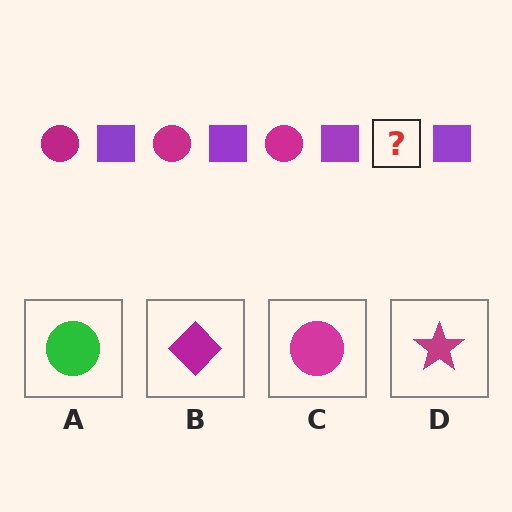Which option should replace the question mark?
Option C.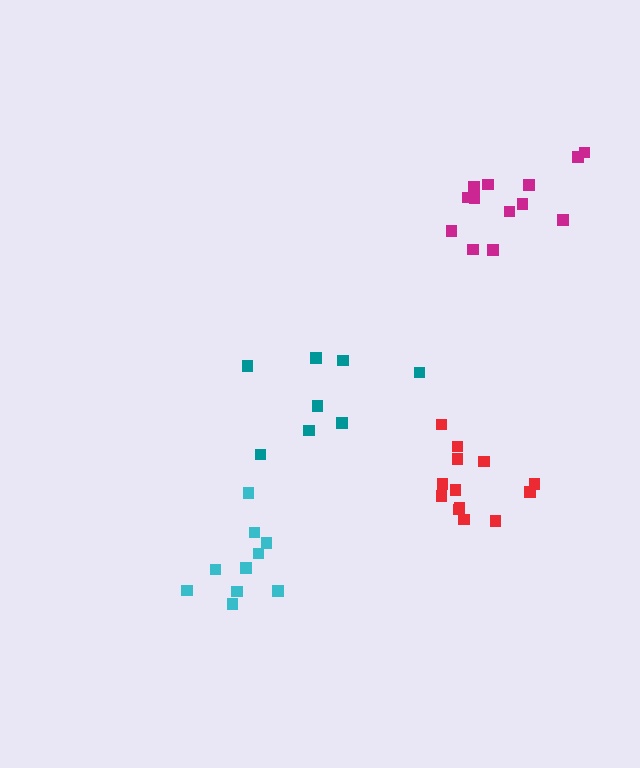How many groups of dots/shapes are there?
There are 4 groups.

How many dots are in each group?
Group 1: 10 dots, Group 2: 8 dots, Group 3: 13 dots, Group 4: 13 dots (44 total).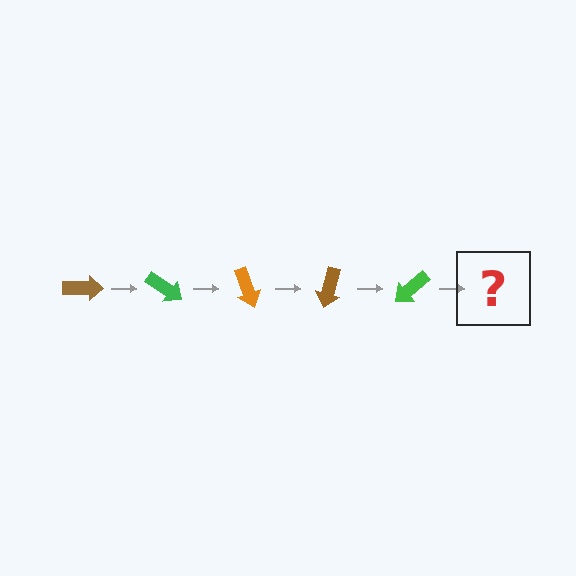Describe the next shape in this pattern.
It should be an orange arrow, rotated 175 degrees from the start.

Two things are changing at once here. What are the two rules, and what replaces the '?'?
The two rules are that it rotates 35 degrees each step and the color cycles through brown, green, and orange. The '?' should be an orange arrow, rotated 175 degrees from the start.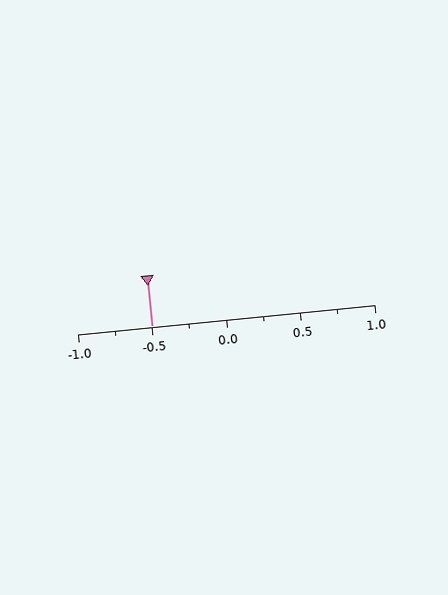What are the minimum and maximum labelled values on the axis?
The axis runs from -1.0 to 1.0.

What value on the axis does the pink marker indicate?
The marker indicates approximately -0.5.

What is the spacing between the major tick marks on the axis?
The major ticks are spaced 0.5 apart.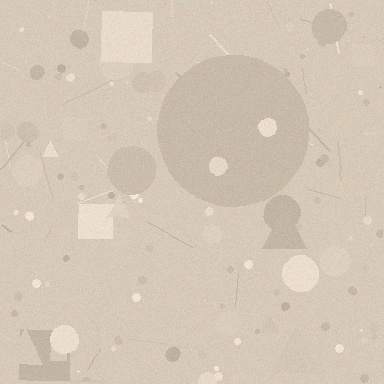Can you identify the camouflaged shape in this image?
The camouflaged shape is a circle.